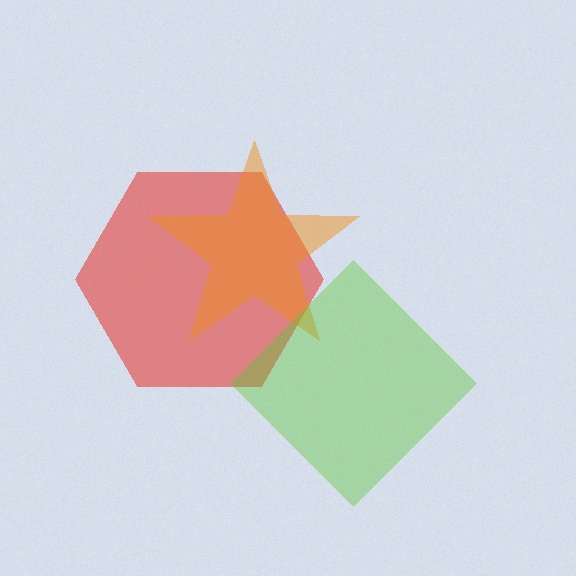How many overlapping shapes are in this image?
There are 3 overlapping shapes in the image.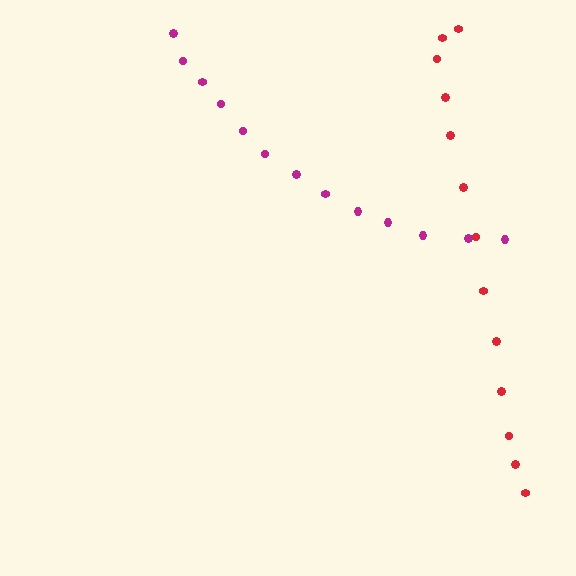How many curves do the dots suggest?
There are 2 distinct paths.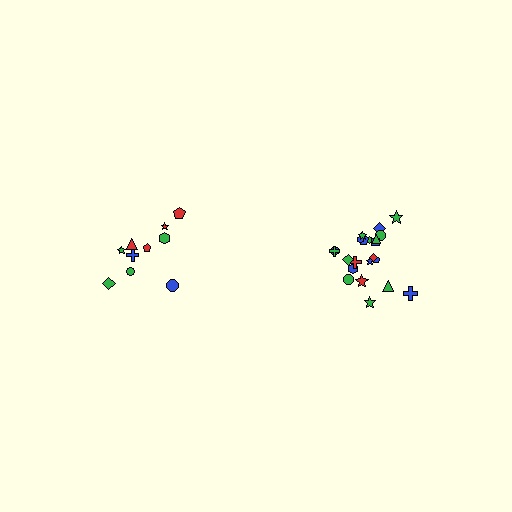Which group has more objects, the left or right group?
The right group.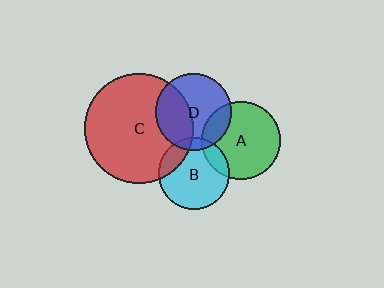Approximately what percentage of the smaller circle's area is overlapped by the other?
Approximately 40%.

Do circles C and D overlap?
Yes.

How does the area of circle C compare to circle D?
Approximately 2.0 times.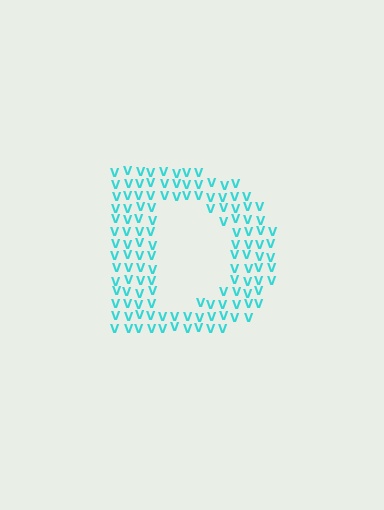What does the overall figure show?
The overall figure shows the letter D.